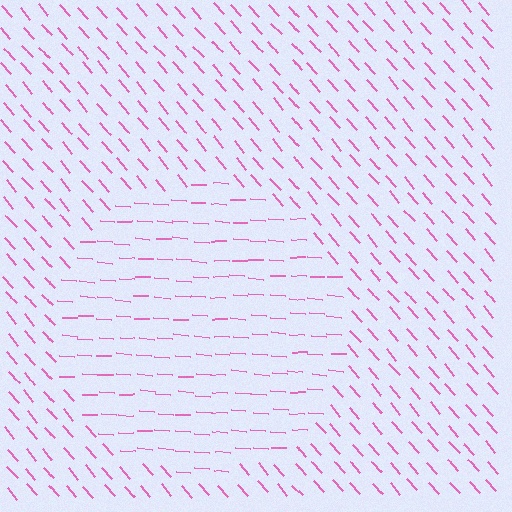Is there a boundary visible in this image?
Yes, there is a texture boundary formed by a change in line orientation.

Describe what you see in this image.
The image is filled with small pink line segments. A circle region in the image has lines oriented differently from the surrounding lines, creating a visible texture boundary.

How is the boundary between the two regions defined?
The boundary is defined purely by a change in line orientation (approximately 45 degrees difference). All lines are the same color and thickness.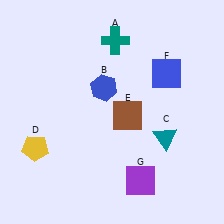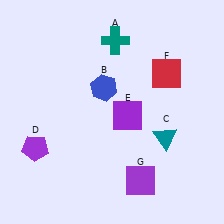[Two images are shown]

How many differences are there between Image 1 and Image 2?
There are 3 differences between the two images.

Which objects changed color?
D changed from yellow to purple. E changed from brown to purple. F changed from blue to red.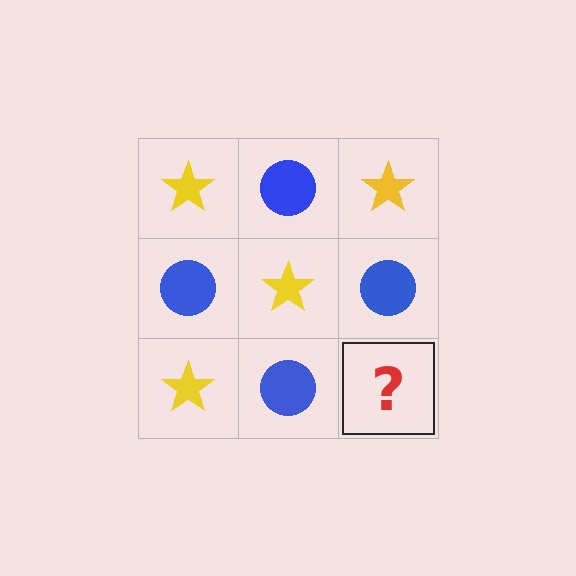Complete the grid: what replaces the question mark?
The question mark should be replaced with a yellow star.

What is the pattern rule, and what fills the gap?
The rule is that it alternates yellow star and blue circle in a checkerboard pattern. The gap should be filled with a yellow star.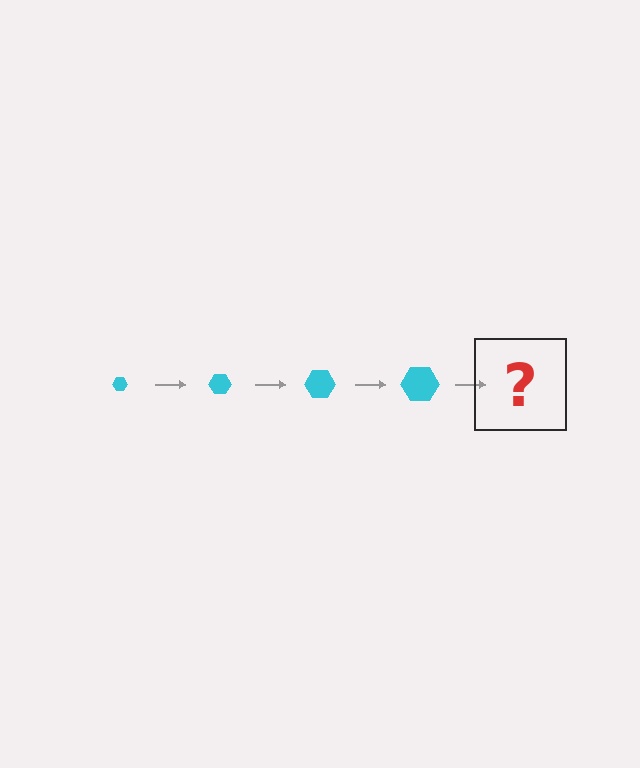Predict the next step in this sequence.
The next step is a cyan hexagon, larger than the previous one.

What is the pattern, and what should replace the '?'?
The pattern is that the hexagon gets progressively larger each step. The '?' should be a cyan hexagon, larger than the previous one.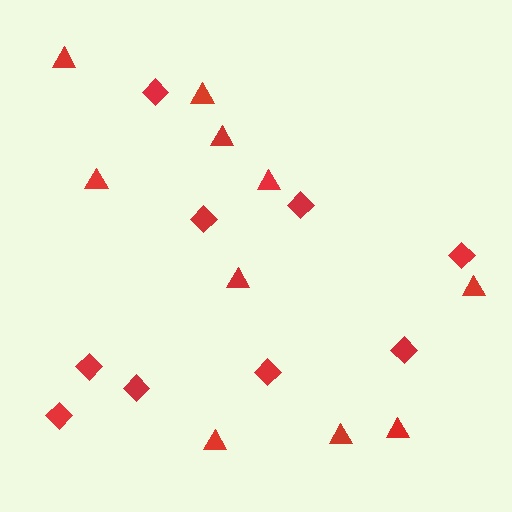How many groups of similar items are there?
There are 2 groups: one group of diamonds (9) and one group of triangles (10).